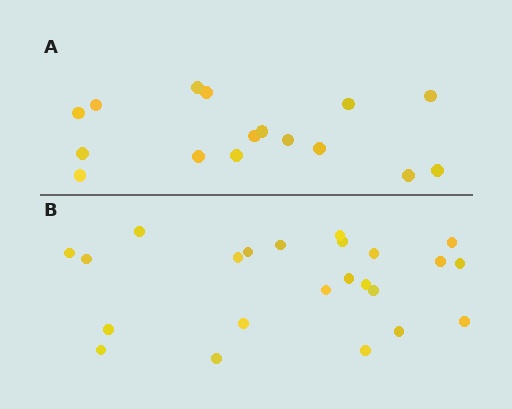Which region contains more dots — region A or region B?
Region B (the bottom region) has more dots.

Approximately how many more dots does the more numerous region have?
Region B has roughly 8 or so more dots than region A.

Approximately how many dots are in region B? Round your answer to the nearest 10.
About 20 dots. (The exact count is 23, which rounds to 20.)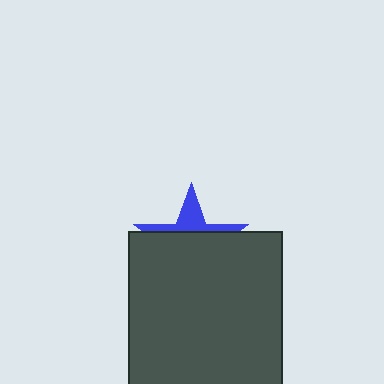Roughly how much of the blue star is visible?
A small part of it is visible (roughly 34%).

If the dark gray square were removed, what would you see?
You would see the complete blue star.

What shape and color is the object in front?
The object in front is a dark gray square.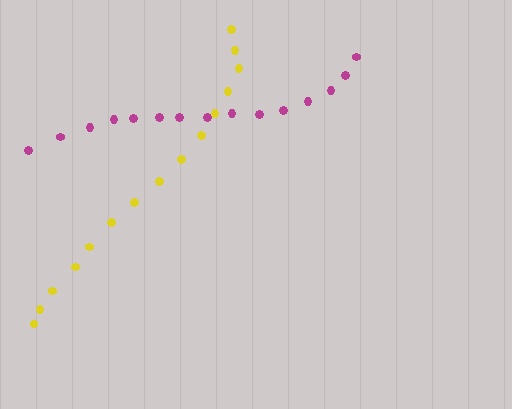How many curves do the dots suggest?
There are 2 distinct paths.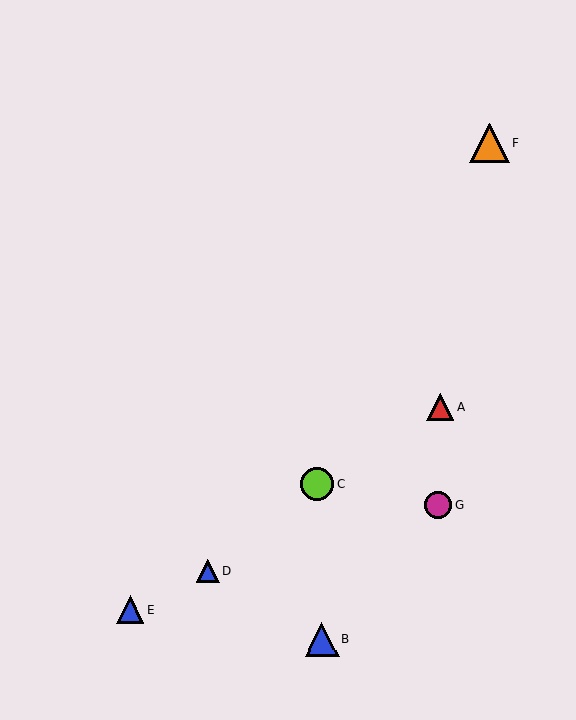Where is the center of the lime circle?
The center of the lime circle is at (317, 484).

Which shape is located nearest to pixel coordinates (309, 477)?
The lime circle (labeled C) at (317, 484) is nearest to that location.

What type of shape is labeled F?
Shape F is an orange triangle.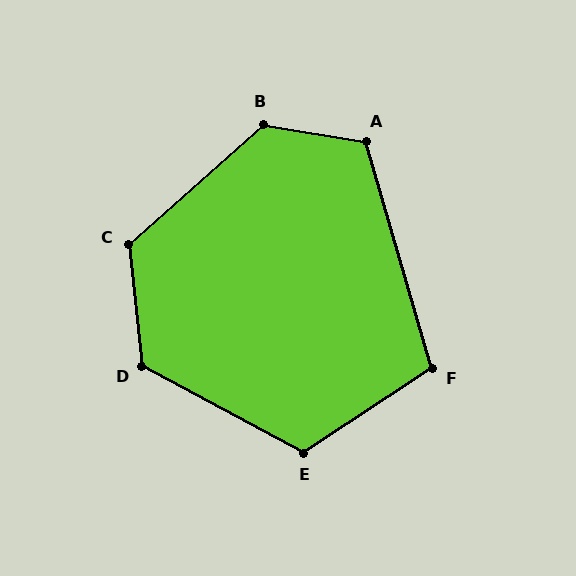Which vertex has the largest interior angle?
B, at approximately 129 degrees.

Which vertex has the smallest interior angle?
F, at approximately 107 degrees.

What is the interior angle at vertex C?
Approximately 125 degrees (obtuse).